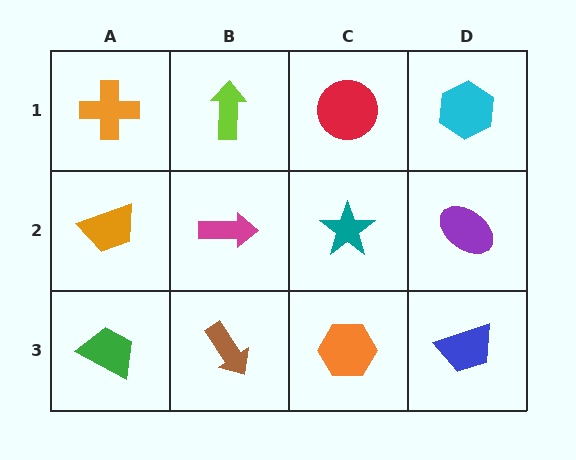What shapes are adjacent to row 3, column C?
A teal star (row 2, column C), a brown arrow (row 3, column B), a blue trapezoid (row 3, column D).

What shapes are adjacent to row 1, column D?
A purple ellipse (row 2, column D), a red circle (row 1, column C).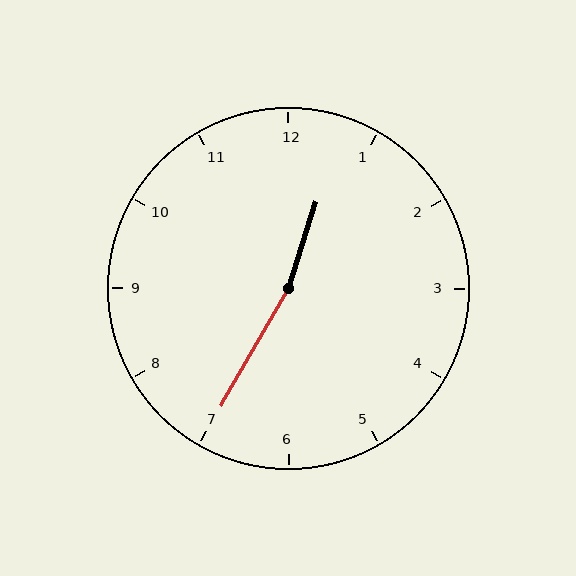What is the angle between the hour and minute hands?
Approximately 168 degrees.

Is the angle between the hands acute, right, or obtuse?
It is obtuse.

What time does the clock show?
12:35.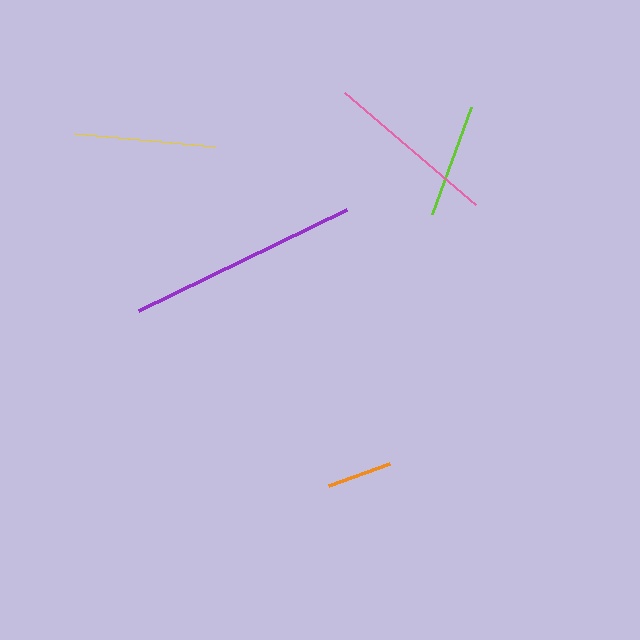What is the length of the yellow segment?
The yellow segment is approximately 141 pixels long.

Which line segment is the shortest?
The orange line is the shortest at approximately 65 pixels.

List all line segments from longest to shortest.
From longest to shortest: purple, pink, yellow, lime, orange.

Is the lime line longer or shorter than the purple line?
The purple line is longer than the lime line.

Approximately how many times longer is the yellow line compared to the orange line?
The yellow line is approximately 2.2 times the length of the orange line.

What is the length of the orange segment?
The orange segment is approximately 65 pixels long.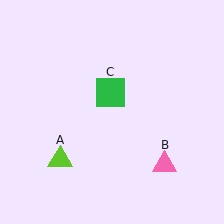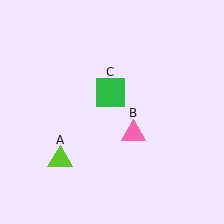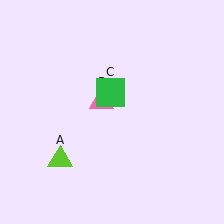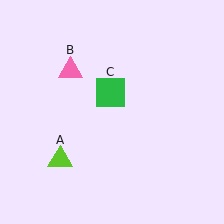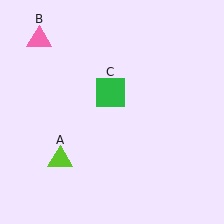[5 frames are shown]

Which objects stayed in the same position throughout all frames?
Lime triangle (object A) and green square (object C) remained stationary.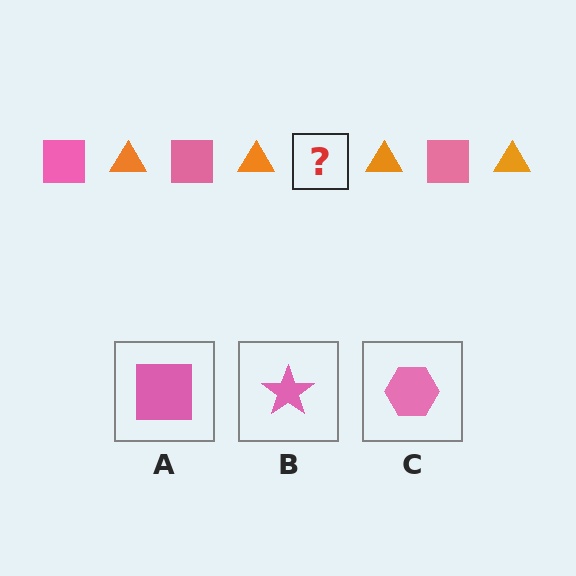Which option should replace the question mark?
Option A.